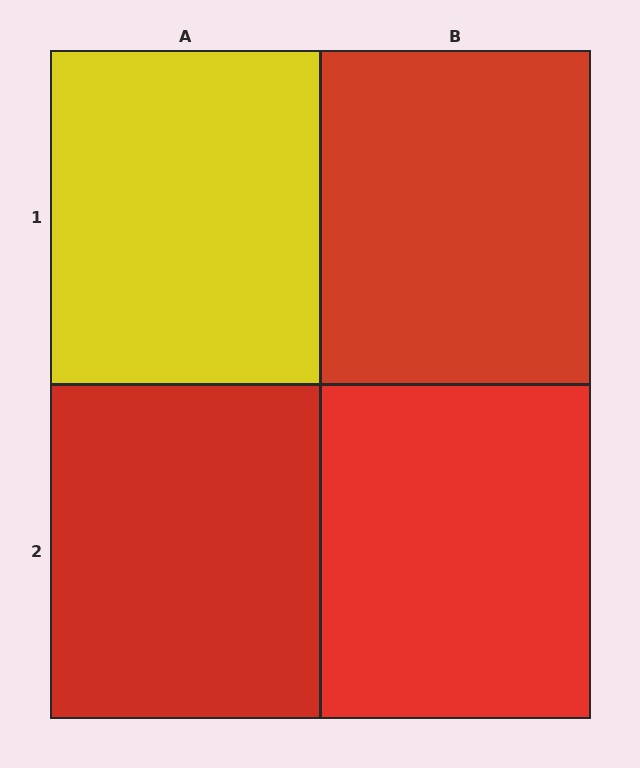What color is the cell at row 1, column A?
Yellow.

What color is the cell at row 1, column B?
Red.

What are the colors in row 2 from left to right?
Red, red.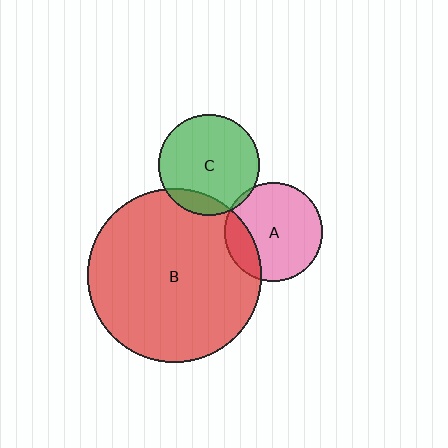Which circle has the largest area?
Circle B (red).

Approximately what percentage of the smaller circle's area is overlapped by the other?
Approximately 15%.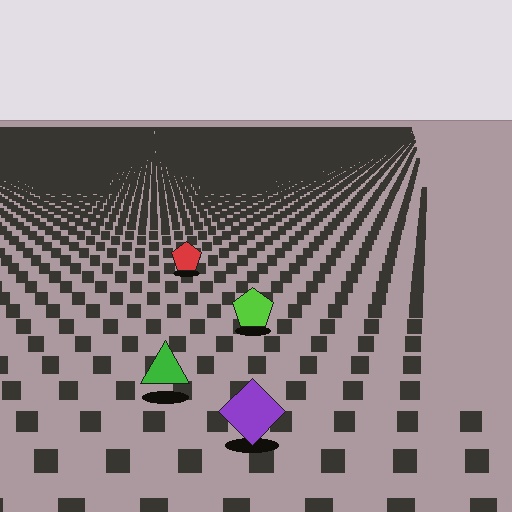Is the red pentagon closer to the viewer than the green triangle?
No. The green triangle is closer — you can tell from the texture gradient: the ground texture is coarser near it.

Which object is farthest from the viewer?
The red pentagon is farthest from the viewer. It appears smaller and the ground texture around it is denser.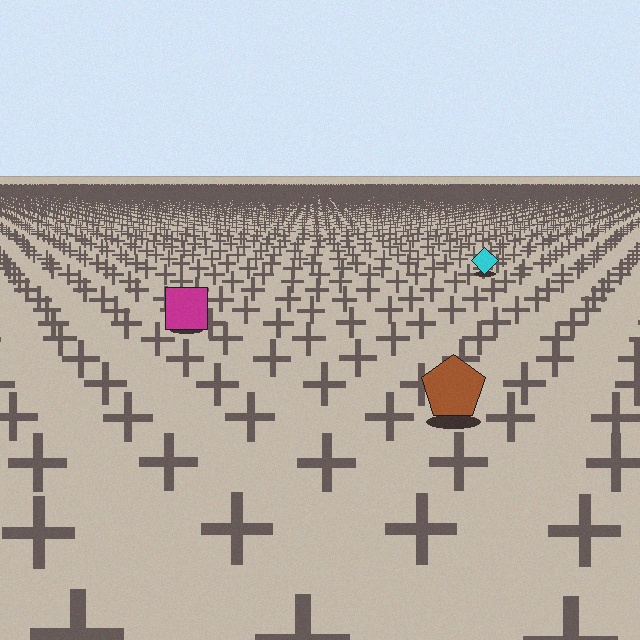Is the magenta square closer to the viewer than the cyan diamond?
Yes. The magenta square is closer — you can tell from the texture gradient: the ground texture is coarser near it.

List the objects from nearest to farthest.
From nearest to farthest: the brown pentagon, the magenta square, the cyan diamond.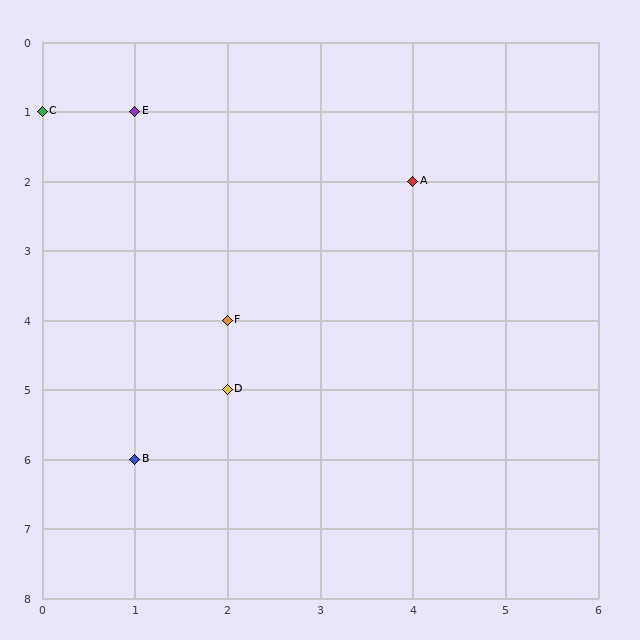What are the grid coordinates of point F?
Point F is at grid coordinates (2, 4).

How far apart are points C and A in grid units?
Points C and A are 4 columns and 1 row apart (about 4.1 grid units diagonally).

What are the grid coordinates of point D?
Point D is at grid coordinates (2, 5).